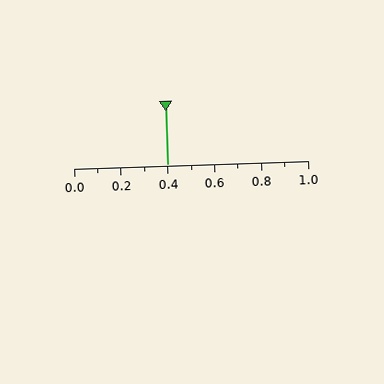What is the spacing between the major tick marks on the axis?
The major ticks are spaced 0.2 apart.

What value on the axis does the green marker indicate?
The marker indicates approximately 0.4.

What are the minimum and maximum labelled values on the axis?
The axis runs from 0.0 to 1.0.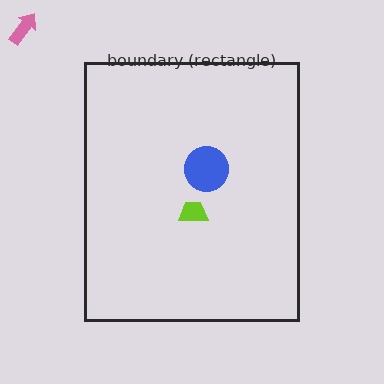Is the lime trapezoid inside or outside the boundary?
Inside.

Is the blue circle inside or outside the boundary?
Inside.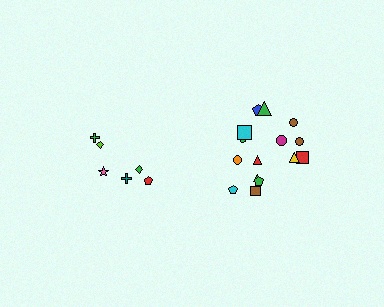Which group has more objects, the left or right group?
The right group.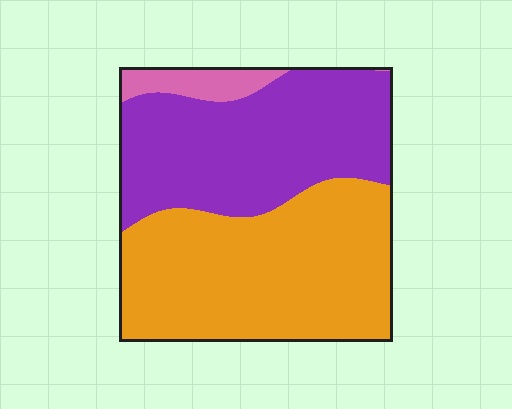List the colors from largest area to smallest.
From largest to smallest: orange, purple, pink.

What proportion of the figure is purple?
Purple takes up about two fifths (2/5) of the figure.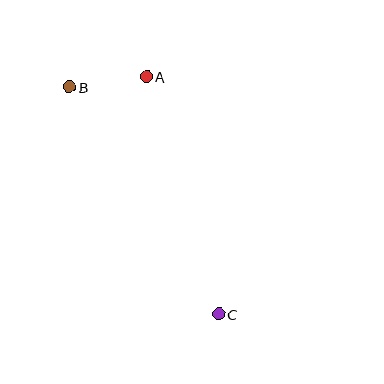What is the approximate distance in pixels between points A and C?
The distance between A and C is approximately 248 pixels.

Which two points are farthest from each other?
Points B and C are farthest from each other.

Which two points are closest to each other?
Points A and B are closest to each other.